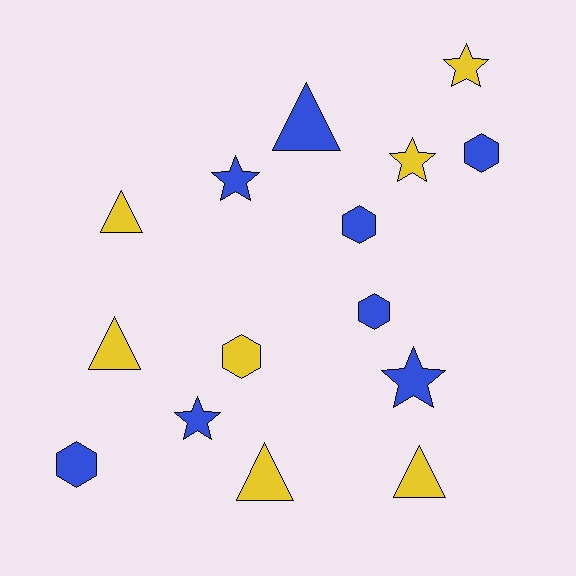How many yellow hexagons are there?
There is 1 yellow hexagon.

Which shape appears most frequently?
Star, with 5 objects.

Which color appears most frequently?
Blue, with 8 objects.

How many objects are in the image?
There are 15 objects.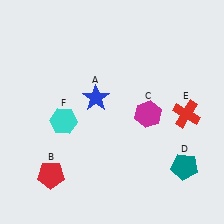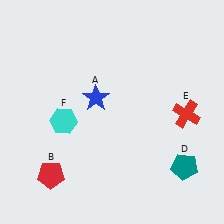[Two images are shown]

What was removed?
The magenta hexagon (C) was removed in Image 2.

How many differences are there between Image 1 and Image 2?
There is 1 difference between the two images.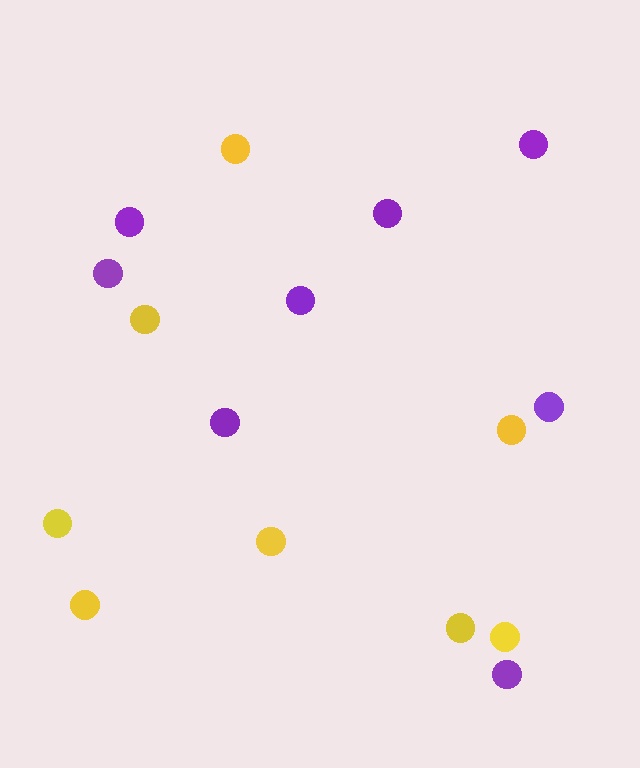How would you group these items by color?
There are 2 groups: one group of purple circles (8) and one group of yellow circles (8).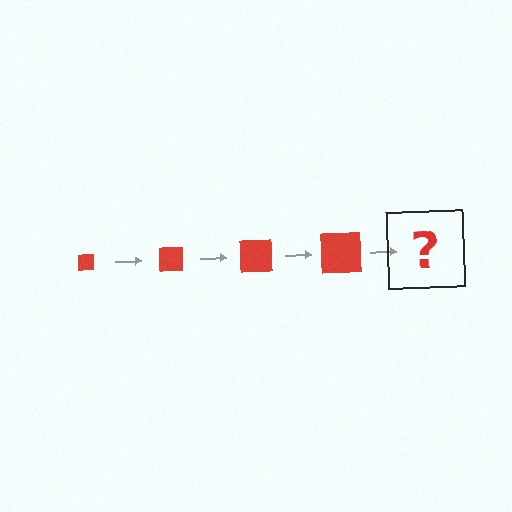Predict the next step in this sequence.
The next step is a red square, larger than the previous one.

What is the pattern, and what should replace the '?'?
The pattern is that the square gets progressively larger each step. The '?' should be a red square, larger than the previous one.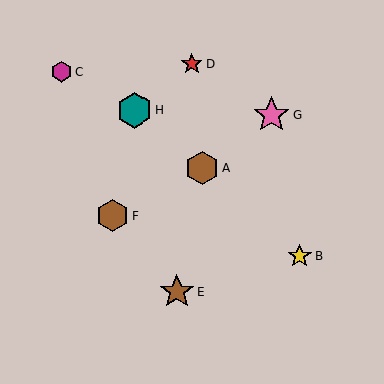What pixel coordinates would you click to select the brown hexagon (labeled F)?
Click at (113, 215) to select the brown hexagon F.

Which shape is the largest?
The pink star (labeled G) is the largest.